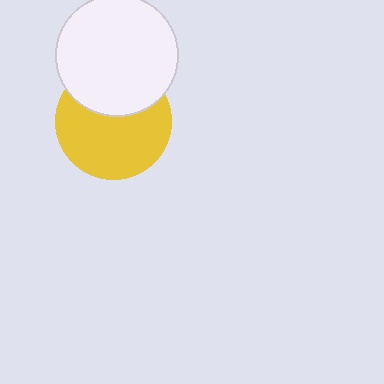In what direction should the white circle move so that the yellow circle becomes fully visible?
The white circle should move up. That is the shortest direction to clear the overlap and leave the yellow circle fully visible.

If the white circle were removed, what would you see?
You would see the complete yellow circle.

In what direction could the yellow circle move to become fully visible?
The yellow circle could move down. That would shift it out from behind the white circle entirely.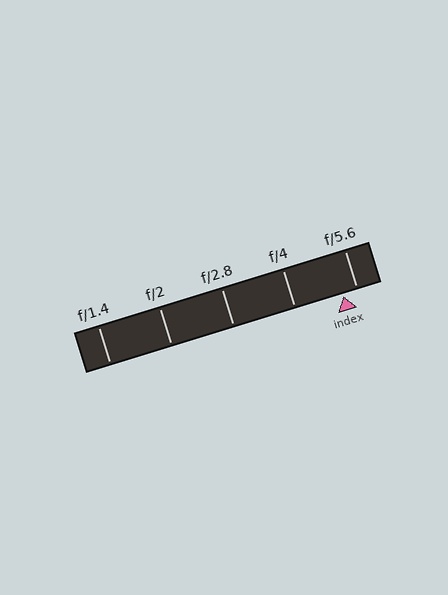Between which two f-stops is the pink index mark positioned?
The index mark is between f/4 and f/5.6.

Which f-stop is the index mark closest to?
The index mark is closest to f/5.6.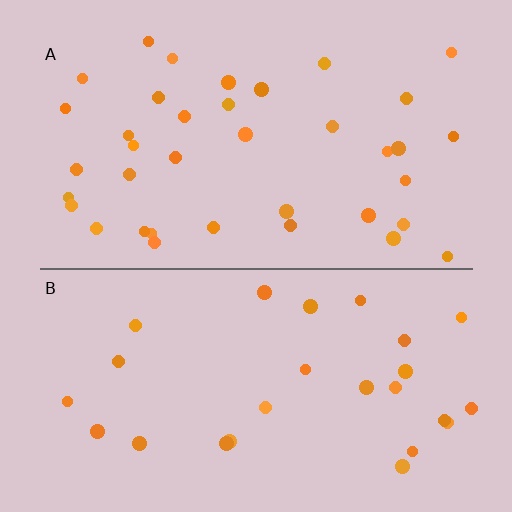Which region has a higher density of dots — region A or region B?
A (the top).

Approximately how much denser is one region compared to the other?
Approximately 1.5× — region A over region B.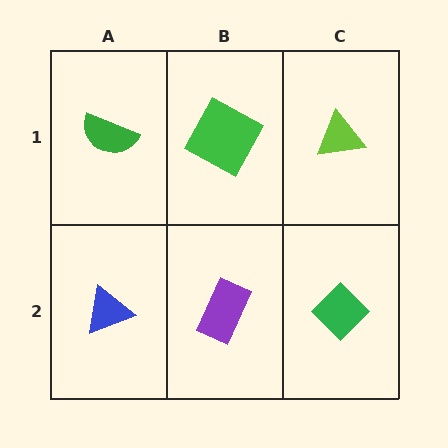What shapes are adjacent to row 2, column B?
A green square (row 1, column B), a blue triangle (row 2, column A), a green diamond (row 2, column C).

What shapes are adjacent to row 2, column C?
A lime triangle (row 1, column C), a purple rectangle (row 2, column B).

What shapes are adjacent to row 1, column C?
A green diamond (row 2, column C), a green square (row 1, column B).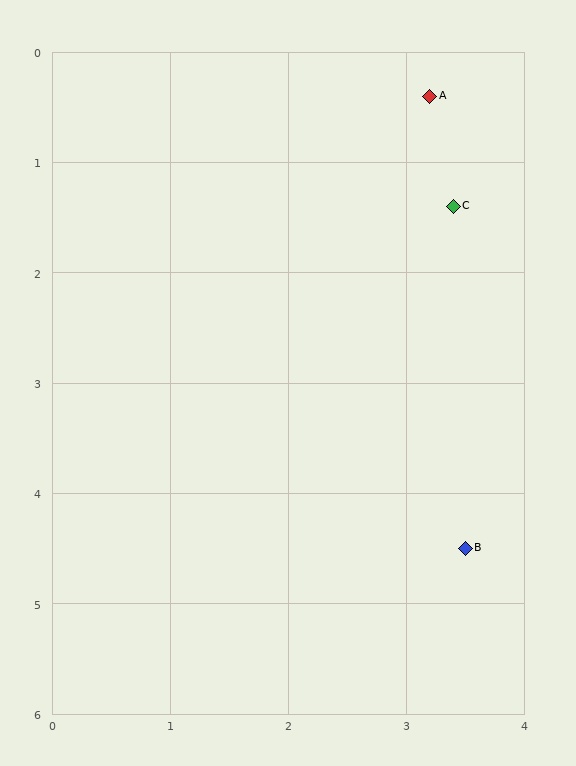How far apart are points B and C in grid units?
Points B and C are about 3.1 grid units apart.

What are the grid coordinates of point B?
Point B is at approximately (3.5, 4.5).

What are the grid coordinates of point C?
Point C is at approximately (3.4, 1.4).